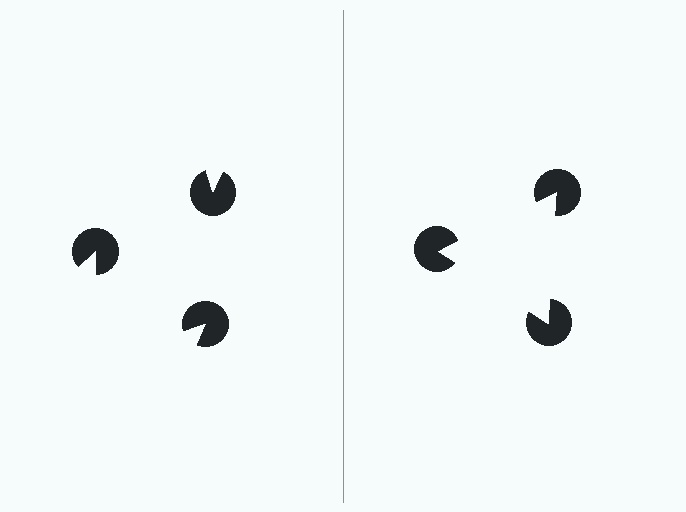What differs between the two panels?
The pac-man discs are positioned identically on both sides; only the wedge orientations differ. On the right they align to a triangle; on the left they are misaligned.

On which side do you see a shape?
An illusory triangle appears on the right side. On the left side the wedge cuts are rotated, so no coherent shape forms.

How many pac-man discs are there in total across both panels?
6 — 3 on each side.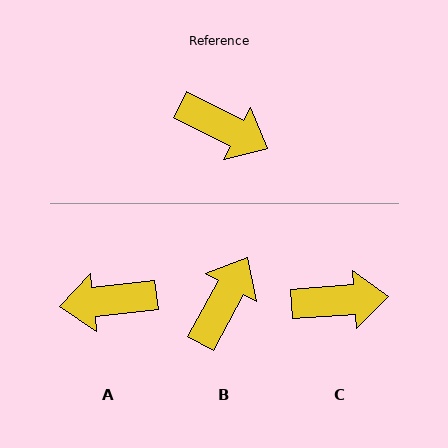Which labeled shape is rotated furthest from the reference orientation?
A, about 147 degrees away.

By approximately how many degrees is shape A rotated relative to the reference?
Approximately 147 degrees clockwise.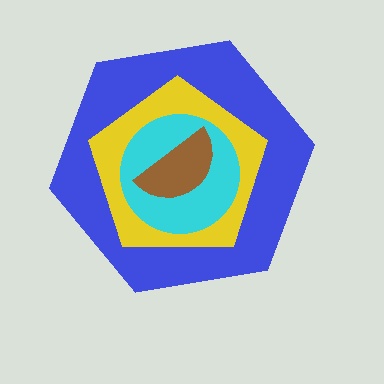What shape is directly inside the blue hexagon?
The yellow pentagon.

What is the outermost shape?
The blue hexagon.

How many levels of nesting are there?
4.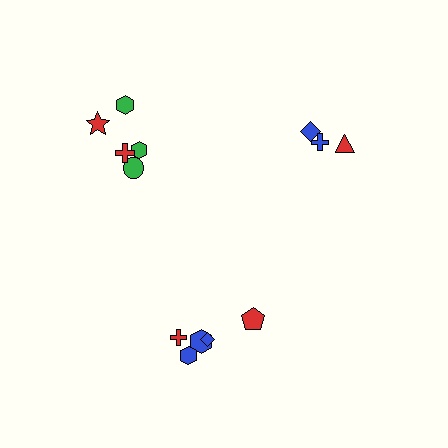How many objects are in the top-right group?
There are 3 objects.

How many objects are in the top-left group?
There are 5 objects.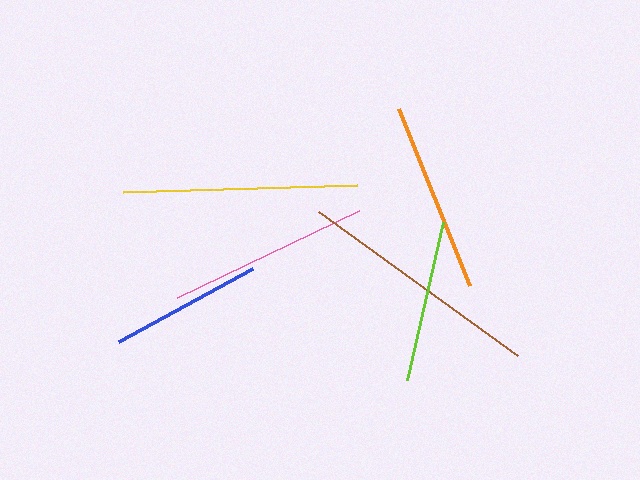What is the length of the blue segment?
The blue segment is approximately 153 pixels long.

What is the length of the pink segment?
The pink segment is approximately 201 pixels long.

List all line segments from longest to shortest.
From longest to shortest: brown, yellow, pink, orange, lime, blue.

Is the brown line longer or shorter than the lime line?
The brown line is longer than the lime line.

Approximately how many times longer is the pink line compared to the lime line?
The pink line is approximately 1.2 times the length of the lime line.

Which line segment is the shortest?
The blue line is the shortest at approximately 153 pixels.